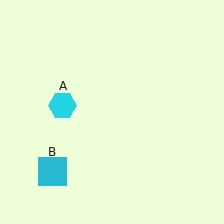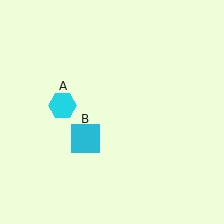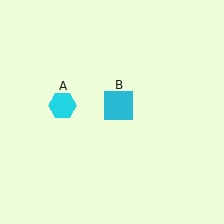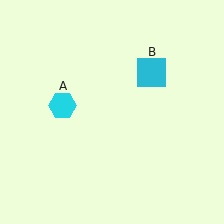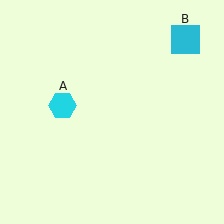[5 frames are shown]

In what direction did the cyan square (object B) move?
The cyan square (object B) moved up and to the right.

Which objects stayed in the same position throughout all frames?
Cyan hexagon (object A) remained stationary.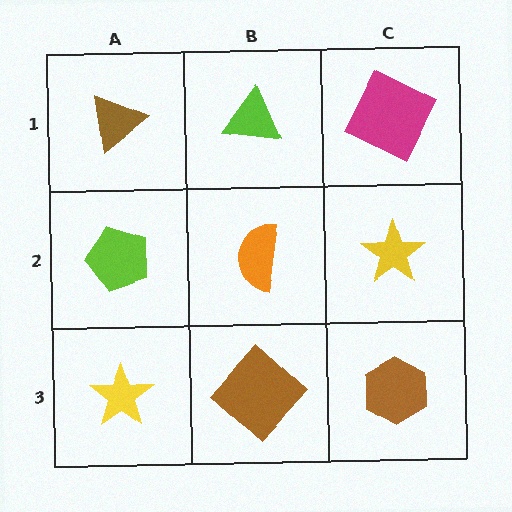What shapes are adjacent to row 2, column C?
A magenta square (row 1, column C), a brown hexagon (row 3, column C), an orange semicircle (row 2, column B).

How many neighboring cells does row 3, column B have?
3.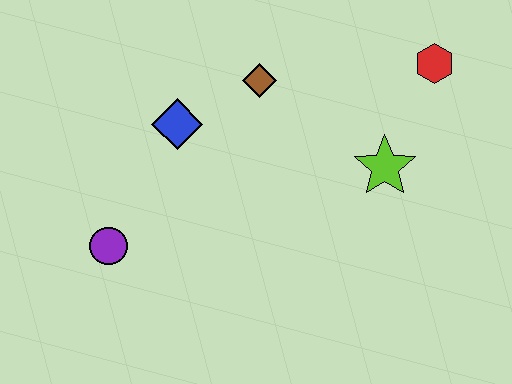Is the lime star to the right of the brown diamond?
Yes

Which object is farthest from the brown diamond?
The purple circle is farthest from the brown diamond.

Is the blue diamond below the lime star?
No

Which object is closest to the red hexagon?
The lime star is closest to the red hexagon.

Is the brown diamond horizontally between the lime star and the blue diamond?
Yes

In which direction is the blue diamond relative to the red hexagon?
The blue diamond is to the left of the red hexagon.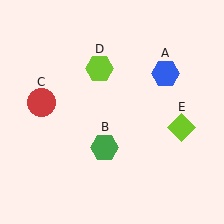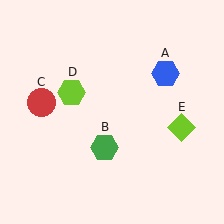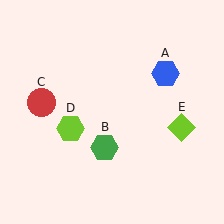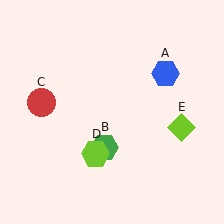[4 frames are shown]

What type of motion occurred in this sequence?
The lime hexagon (object D) rotated counterclockwise around the center of the scene.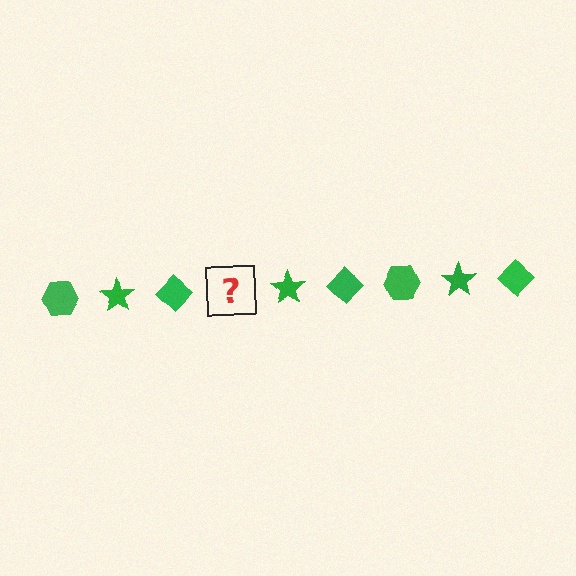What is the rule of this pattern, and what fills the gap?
The rule is that the pattern cycles through hexagon, star, diamond shapes in green. The gap should be filled with a green hexagon.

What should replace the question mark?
The question mark should be replaced with a green hexagon.